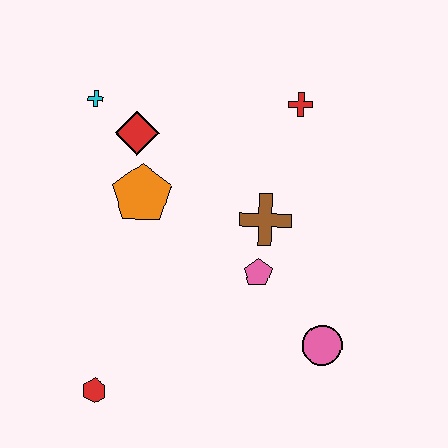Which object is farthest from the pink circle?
The cyan cross is farthest from the pink circle.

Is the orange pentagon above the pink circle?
Yes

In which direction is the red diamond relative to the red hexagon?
The red diamond is above the red hexagon.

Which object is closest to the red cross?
The brown cross is closest to the red cross.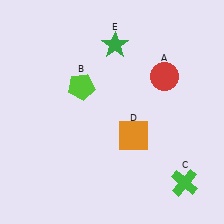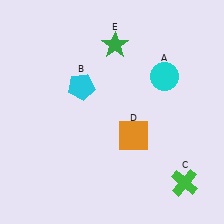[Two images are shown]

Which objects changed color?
A changed from red to cyan. B changed from lime to cyan.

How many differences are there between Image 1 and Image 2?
There are 2 differences between the two images.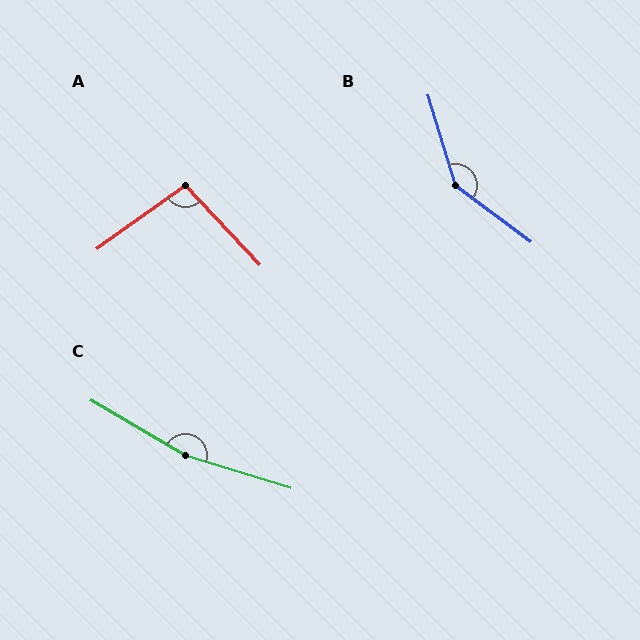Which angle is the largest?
C, at approximately 167 degrees.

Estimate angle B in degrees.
Approximately 144 degrees.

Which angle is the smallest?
A, at approximately 98 degrees.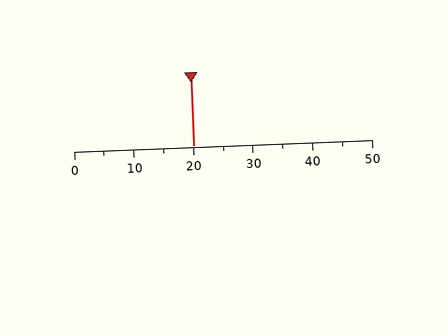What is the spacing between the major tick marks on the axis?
The major ticks are spaced 10 apart.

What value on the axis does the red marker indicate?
The marker indicates approximately 20.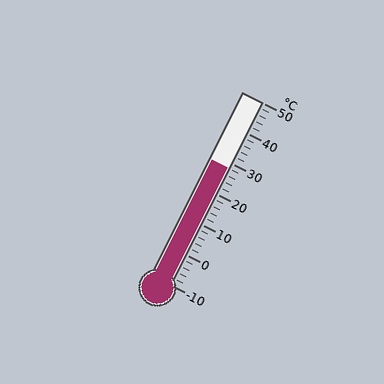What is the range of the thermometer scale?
The thermometer scale ranges from -10°C to 50°C.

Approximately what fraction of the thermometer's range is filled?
The thermometer is filled to approximately 65% of its range.